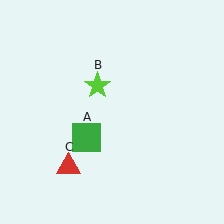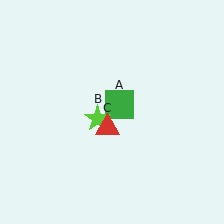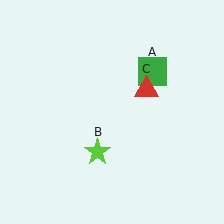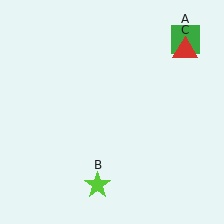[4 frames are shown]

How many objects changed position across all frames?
3 objects changed position: green square (object A), lime star (object B), red triangle (object C).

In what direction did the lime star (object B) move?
The lime star (object B) moved down.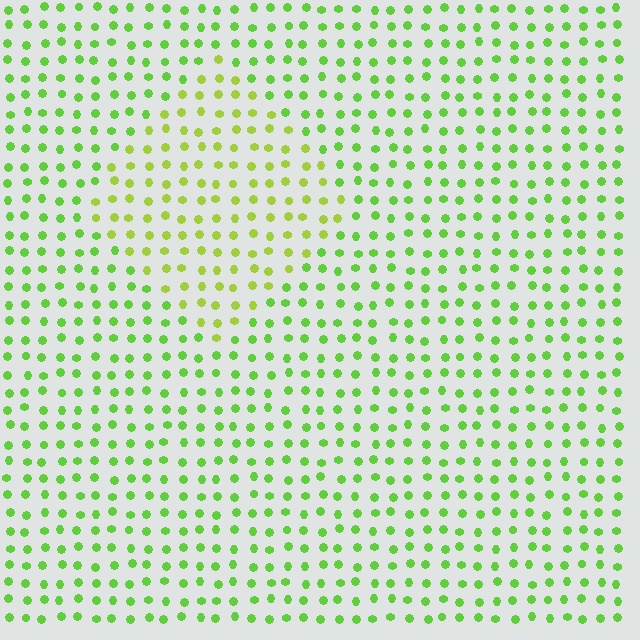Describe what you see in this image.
The image is filled with small lime elements in a uniform arrangement. A diamond-shaped region is visible where the elements are tinted to a slightly different hue, forming a subtle color boundary.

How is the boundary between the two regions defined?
The boundary is defined purely by a slight shift in hue (about 27 degrees). Spacing, size, and orientation are identical on both sides.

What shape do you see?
I see a diamond.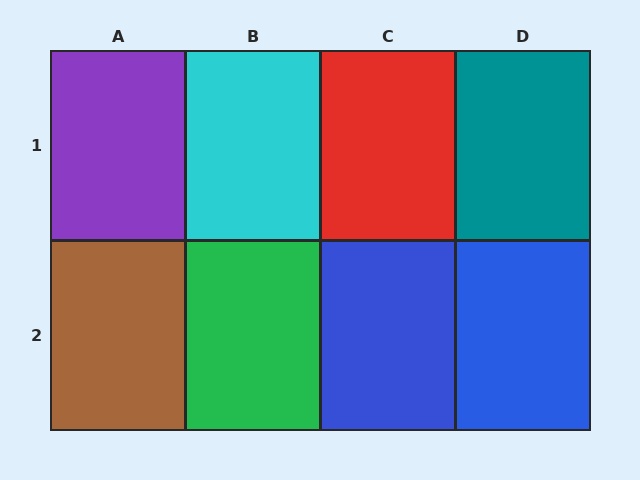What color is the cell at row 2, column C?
Blue.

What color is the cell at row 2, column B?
Green.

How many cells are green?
1 cell is green.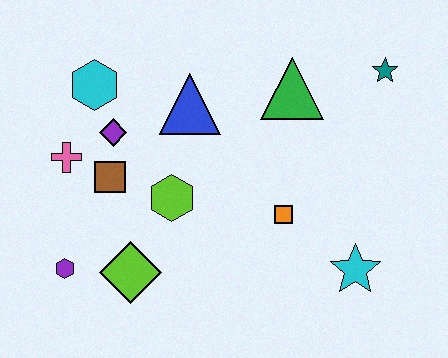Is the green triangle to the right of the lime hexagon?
Yes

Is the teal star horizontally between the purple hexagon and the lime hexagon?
No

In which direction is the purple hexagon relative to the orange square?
The purple hexagon is to the left of the orange square.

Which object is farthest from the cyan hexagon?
The cyan star is farthest from the cyan hexagon.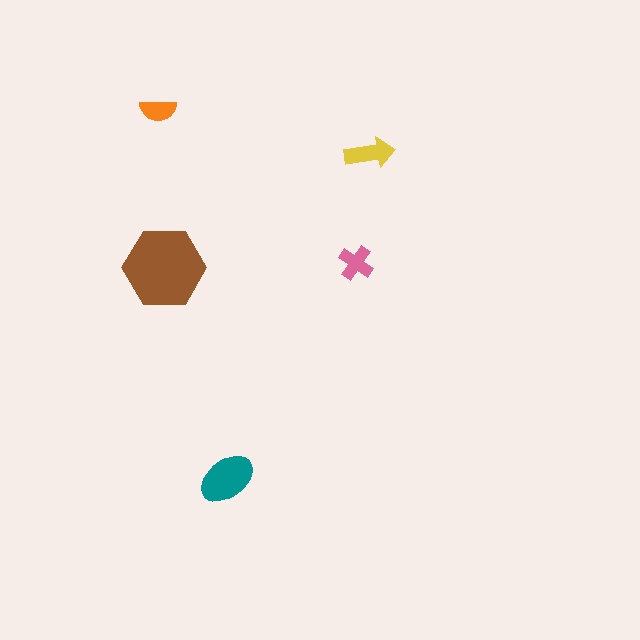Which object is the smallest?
The orange semicircle.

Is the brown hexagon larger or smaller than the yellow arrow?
Larger.